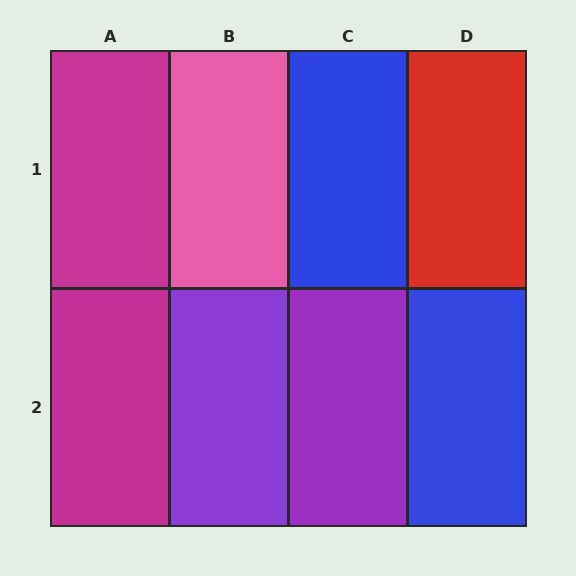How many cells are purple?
2 cells are purple.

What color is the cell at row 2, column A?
Magenta.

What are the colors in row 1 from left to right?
Magenta, pink, blue, red.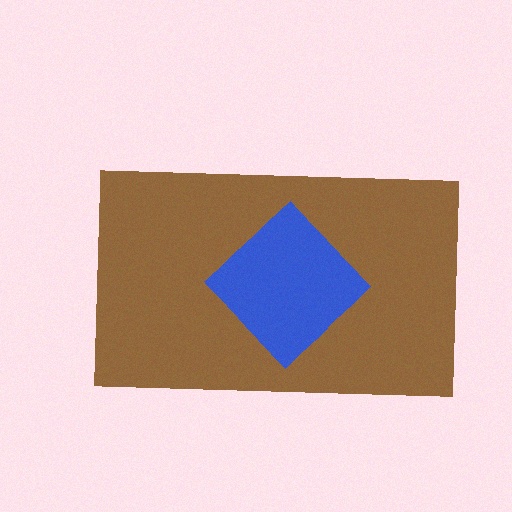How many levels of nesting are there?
2.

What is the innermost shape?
The blue diamond.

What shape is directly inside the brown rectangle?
The blue diamond.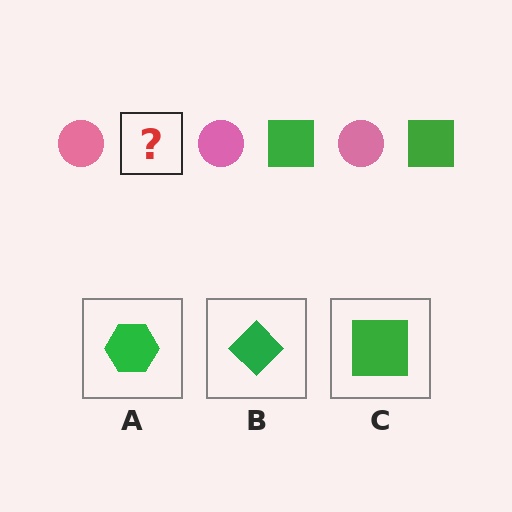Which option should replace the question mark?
Option C.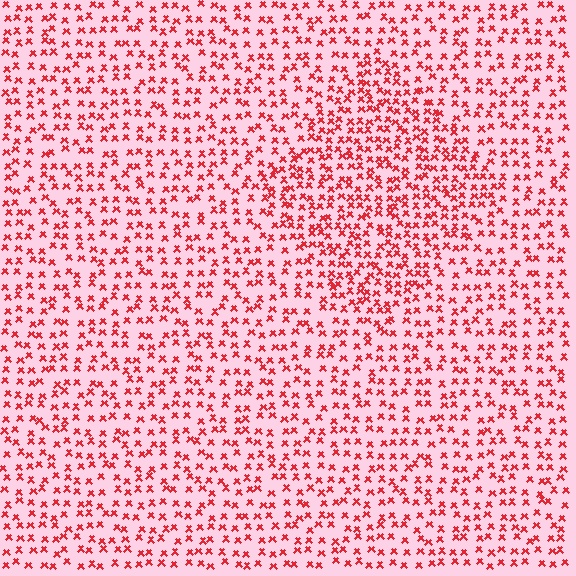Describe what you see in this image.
The image contains small red elements arranged at two different densities. A diamond-shaped region is visible where the elements are more densely packed than the surrounding area.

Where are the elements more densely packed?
The elements are more densely packed inside the diamond boundary.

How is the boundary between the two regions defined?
The boundary is defined by a change in element density (approximately 1.6x ratio). All elements are the same color, size, and shape.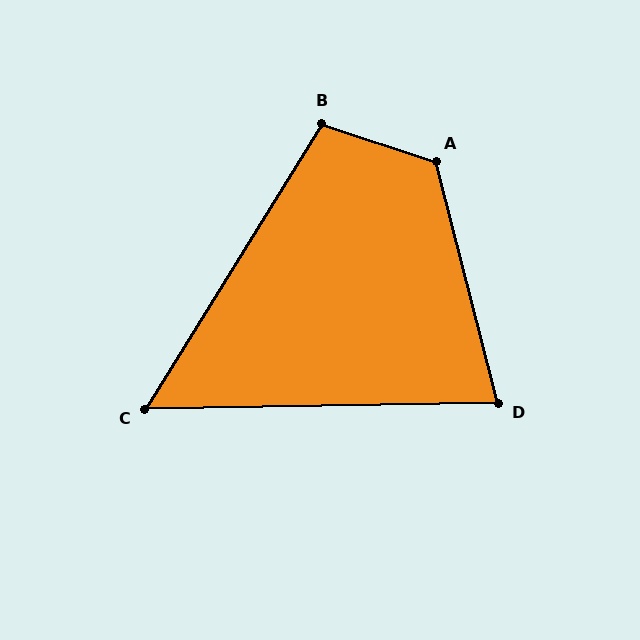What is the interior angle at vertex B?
Approximately 103 degrees (obtuse).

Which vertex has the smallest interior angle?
C, at approximately 57 degrees.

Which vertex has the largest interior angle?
A, at approximately 123 degrees.